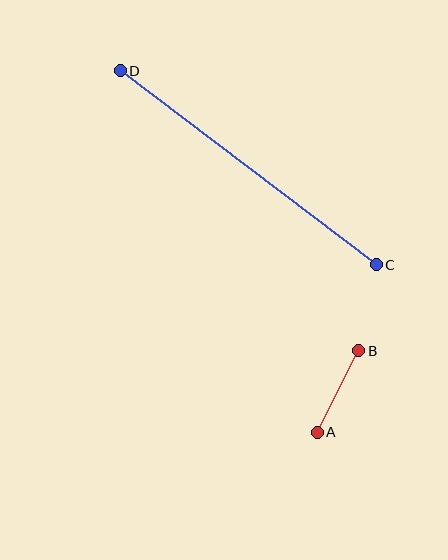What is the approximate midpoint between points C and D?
The midpoint is at approximately (248, 168) pixels.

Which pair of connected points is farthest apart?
Points C and D are farthest apart.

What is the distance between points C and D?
The distance is approximately 321 pixels.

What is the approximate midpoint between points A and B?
The midpoint is at approximately (338, 391) pixels.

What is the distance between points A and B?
The distance is approximately 91 pixels.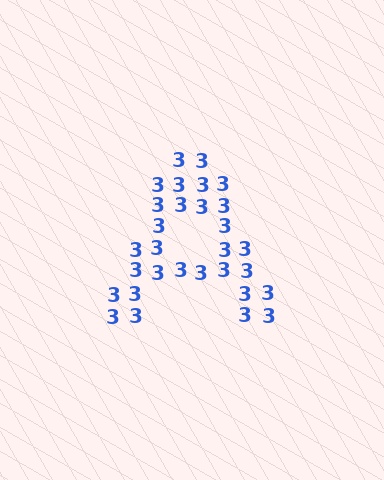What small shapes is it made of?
It is made of small digit 3's.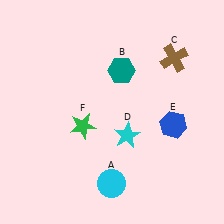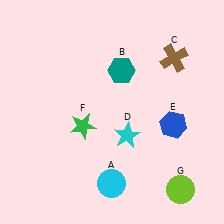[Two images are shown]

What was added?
A lime circle (G) was added in Image 2.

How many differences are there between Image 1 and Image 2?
There is 1 difference between the two images.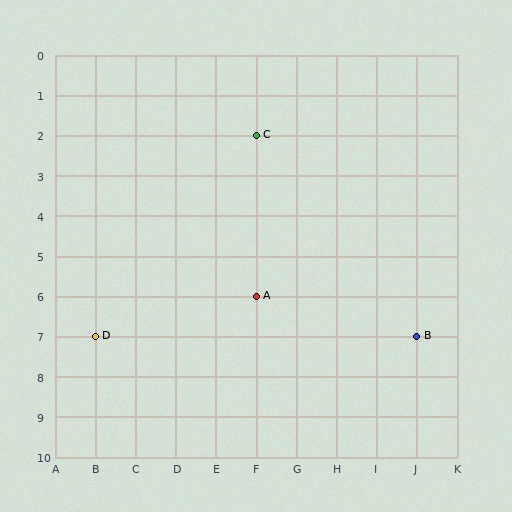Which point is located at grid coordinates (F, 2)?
Point C is at (F, 2).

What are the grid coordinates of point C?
Point C is at grid coordinates (F, 2).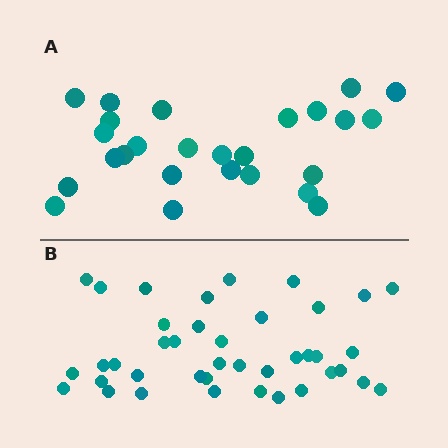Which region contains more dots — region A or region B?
Region B (the bottom region) has more dots.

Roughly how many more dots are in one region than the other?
Region B has approximately 15 more dots than region A.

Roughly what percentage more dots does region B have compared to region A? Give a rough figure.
About 55% more.